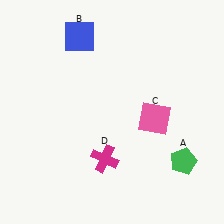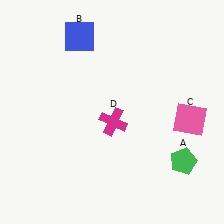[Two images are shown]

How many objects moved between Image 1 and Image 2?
2 objects moved between the two images.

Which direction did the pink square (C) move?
The pink square (C) moved right.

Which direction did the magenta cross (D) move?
The magenta cross (D) moved up.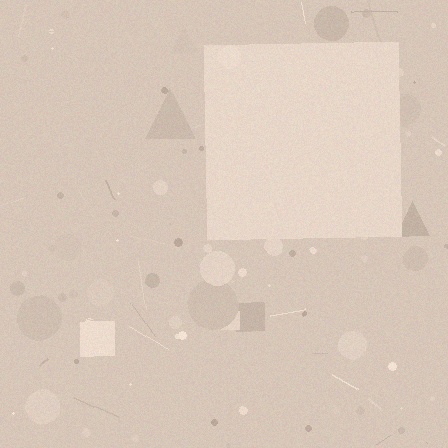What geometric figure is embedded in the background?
A square is embedded in the background.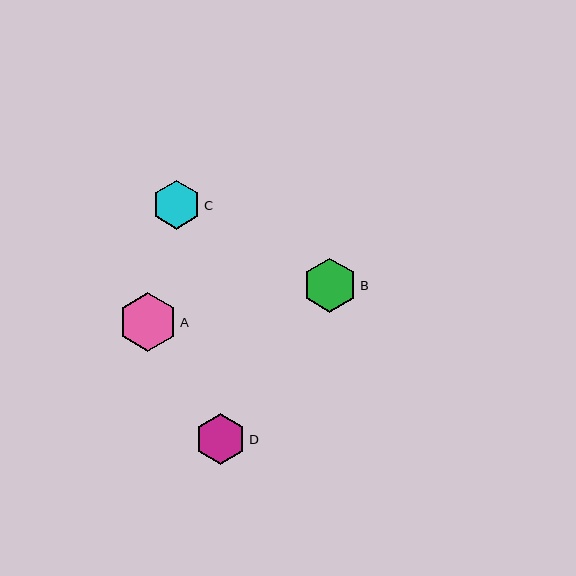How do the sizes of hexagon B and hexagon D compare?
Hexagon B and hexagon D are approximately the same size.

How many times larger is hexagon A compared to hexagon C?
Hexagon A is approximately 1.2 times the size of hexagon C.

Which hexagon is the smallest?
Hexagon C is the smallest with a size of approximately 49 pixels.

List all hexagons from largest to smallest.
From largest to smallest: A, B, D, C.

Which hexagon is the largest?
Hexagon A is the largest with a size of approximately 58 pixels.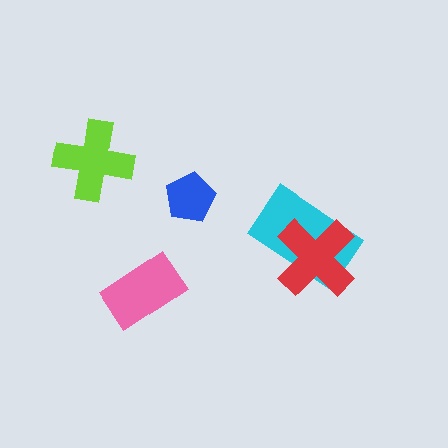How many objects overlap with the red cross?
1 object overlaps with the red cross.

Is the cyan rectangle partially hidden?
Yes, it is partially covered by another shape.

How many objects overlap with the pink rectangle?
0 objects overlap with the pink rectangle.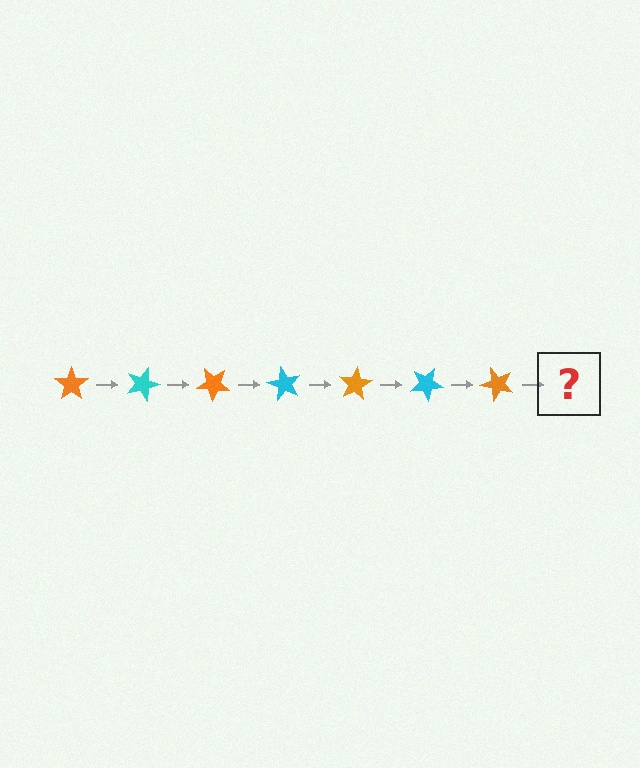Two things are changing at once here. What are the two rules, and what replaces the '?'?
The two rules are that it rotates 20 degrees each step and the color cycles through orange and cyan. The '?' should be a cyan star, rotated 140 degrees from the start.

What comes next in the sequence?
The next element should be a cyan star, rotated 140 degrees from the start.